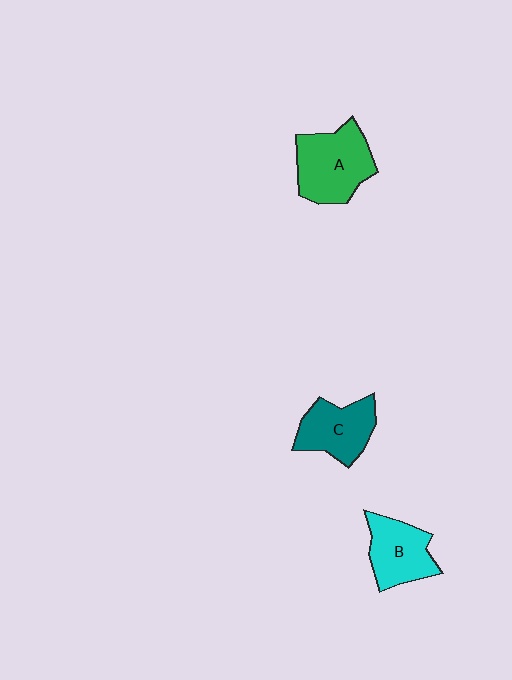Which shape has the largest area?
Shape A (green).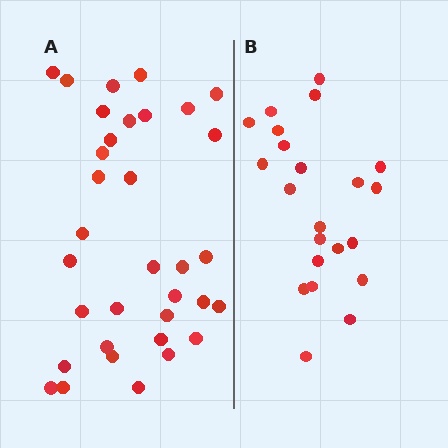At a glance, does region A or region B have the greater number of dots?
Region A (the left region) has more dots.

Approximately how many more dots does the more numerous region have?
Region A has roughly 12 or so more dots than region B.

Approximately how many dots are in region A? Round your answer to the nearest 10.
About 30 dots. (The exact count is 34, which rounds to 30.)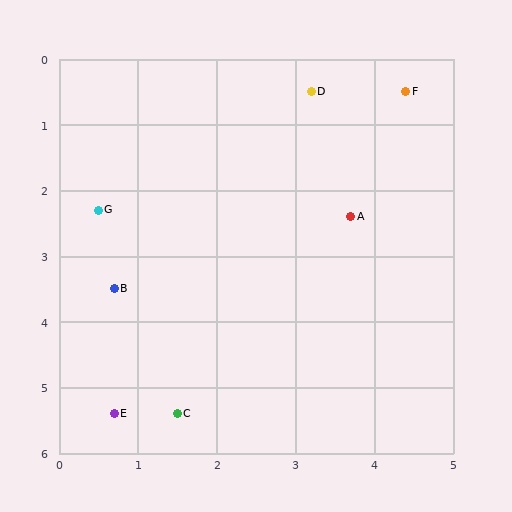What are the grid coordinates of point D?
Point D is at approximately (3.2, 0.5).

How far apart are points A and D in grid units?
Points A and D are about 2.0 grid units apart.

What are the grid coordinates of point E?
Point E is at approximately (0.7, 5.4).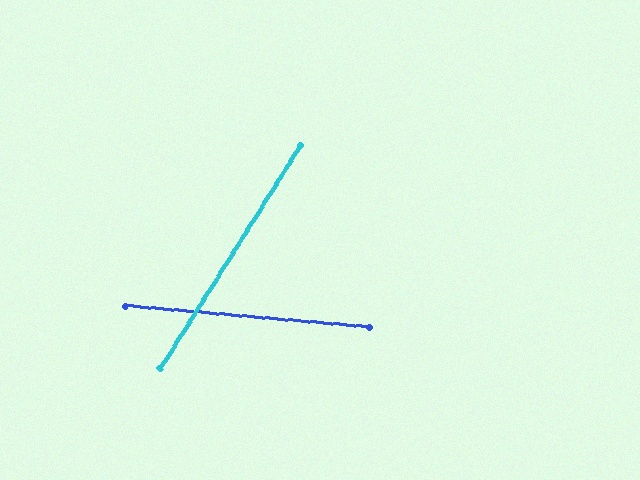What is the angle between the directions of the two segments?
Approximately 63 degrees.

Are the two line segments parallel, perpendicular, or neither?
Neither parallel nor perpendicular — they differ by about 63°.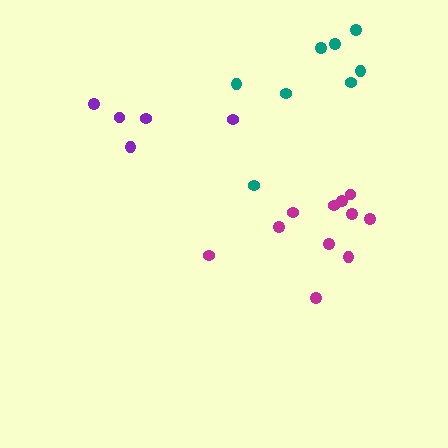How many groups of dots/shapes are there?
There are 3 groups.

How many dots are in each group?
Group 1: 8 dots, Group 2: 5 dots, Group 3: 11 dots (24 total).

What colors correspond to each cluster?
The clusters are colored: teal, purple, magenta.